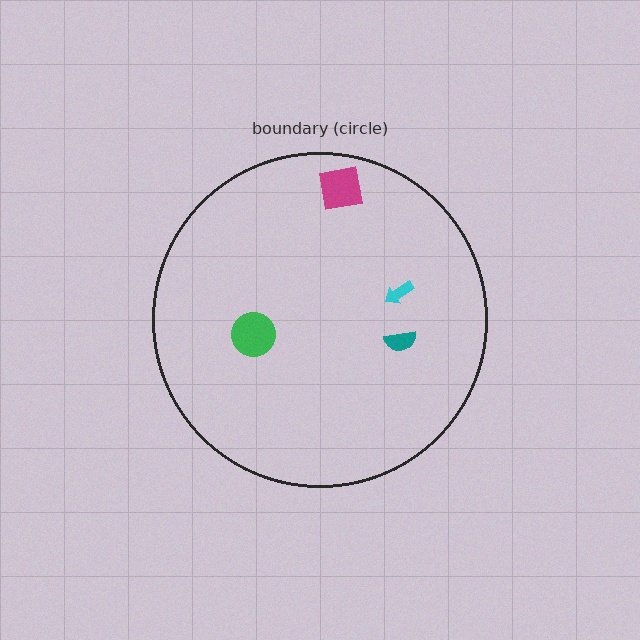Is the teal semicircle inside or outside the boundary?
Inside.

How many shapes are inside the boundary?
4 inside, 0 outside.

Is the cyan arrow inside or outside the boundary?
Inside.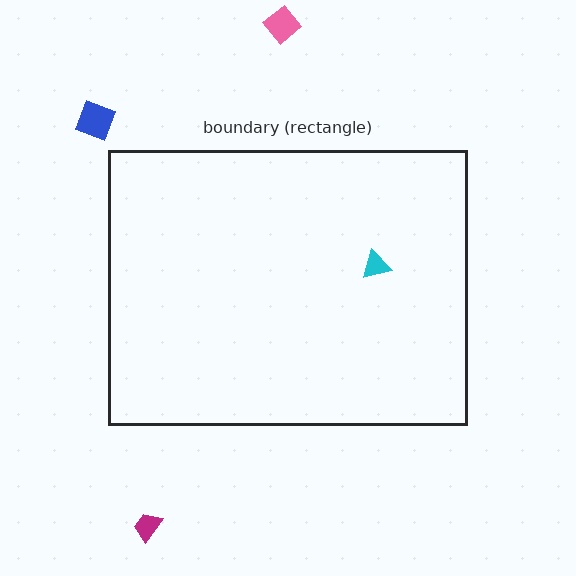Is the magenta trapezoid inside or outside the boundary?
Outside.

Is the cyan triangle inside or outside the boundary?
Inside.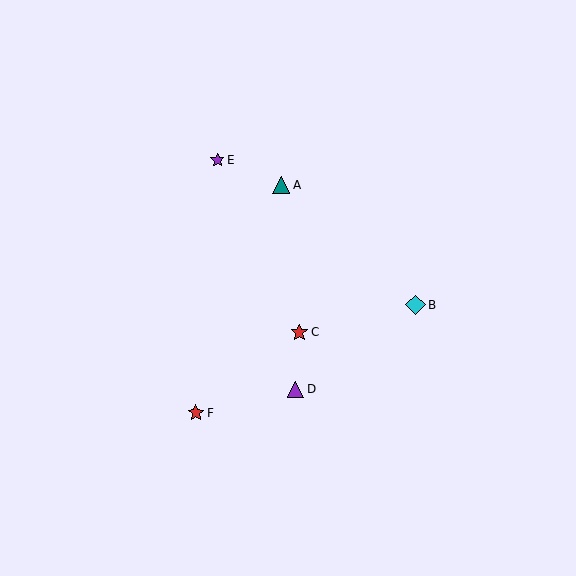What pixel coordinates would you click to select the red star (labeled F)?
Click at (196, 413) to select the red star F.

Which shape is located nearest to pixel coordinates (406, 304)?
The cyan diamond (labeled B) at (416, 305) is nearest to that location.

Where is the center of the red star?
The center of the red star is at (299, 332).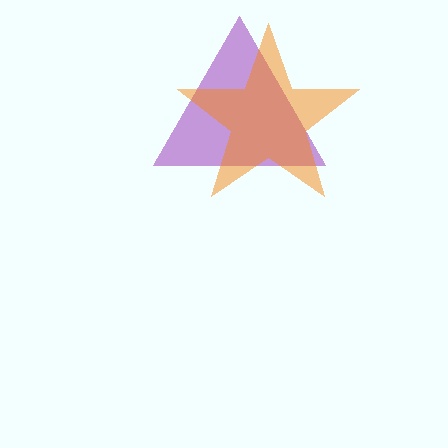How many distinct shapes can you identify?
There are 2 distinct shapes: a purple triangle, an orange star.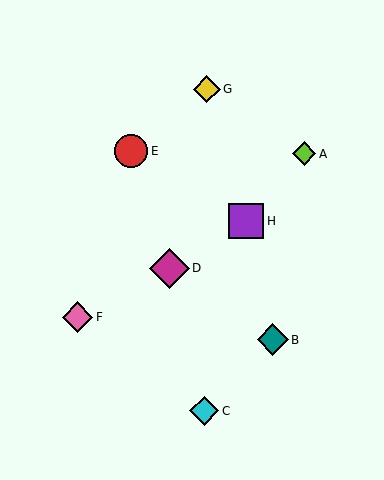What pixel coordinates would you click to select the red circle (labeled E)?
Click at (131, 151) to select the red circle E.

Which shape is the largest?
The magenta diamond (labeled D) is the largest.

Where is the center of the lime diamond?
The center of the lime diamond is at (304, 154).